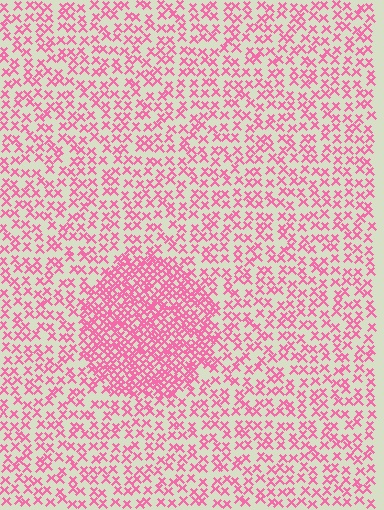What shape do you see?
I see a circle.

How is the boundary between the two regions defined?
The boundary is defined by a change in element density (approximately 2.3x ratio). All elements are the same color, size, and shape.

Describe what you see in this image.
The image contains small pink elements arranged at two different densities. A circle-shaped region is visible where the elements are more densely packed than the surrounding area.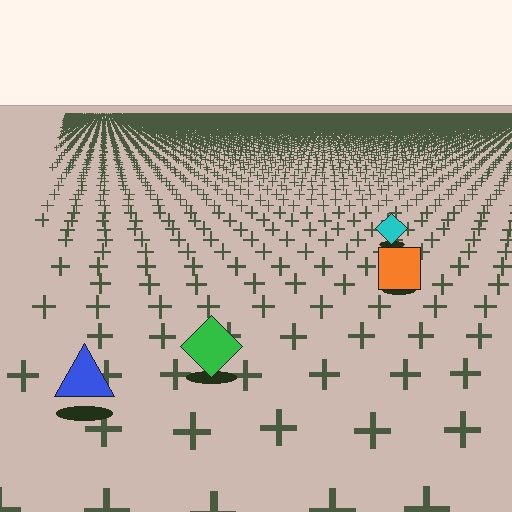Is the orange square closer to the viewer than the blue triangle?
No. The blue triangle is closer — you can tell from the texture gradient: the ground texture is coarser near it.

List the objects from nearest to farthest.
From nearest to farthest: the blue triangle, the green diamond, the orange square, the cyan diamond.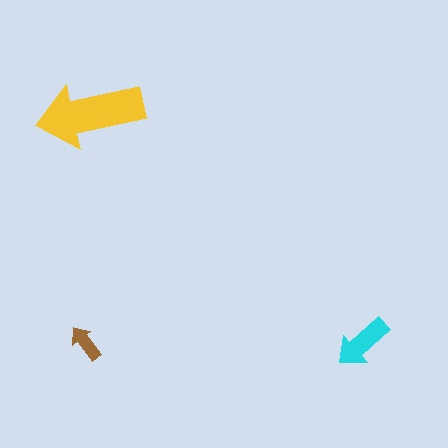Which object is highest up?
The yellow arrow is topmost.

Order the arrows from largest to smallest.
the yellow one, the cyan one, the brown one.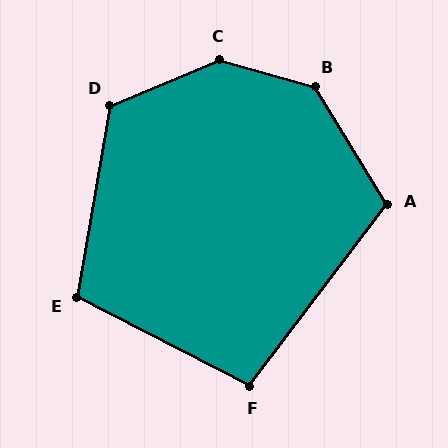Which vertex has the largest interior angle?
C, at approximately 141 degrees.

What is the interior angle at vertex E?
Approximately 107 degrees (obtuse).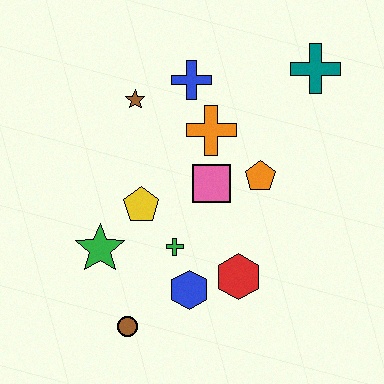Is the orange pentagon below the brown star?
Yes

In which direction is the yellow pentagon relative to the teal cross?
The yellow pentagon is to the left of the teal cross.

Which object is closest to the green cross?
The blue hexagon is closest to the green cross.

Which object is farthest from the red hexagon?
The teal cross is farthest from the red hexagon.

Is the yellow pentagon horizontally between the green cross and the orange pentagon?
No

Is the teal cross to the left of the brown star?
No